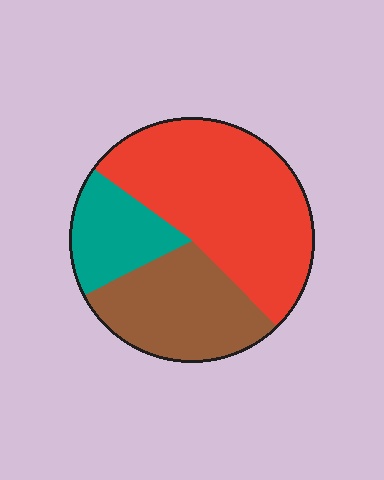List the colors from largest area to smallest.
From largest to smallest: red, brown, teal.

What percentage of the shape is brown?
Brown takes up about one third (1/3) of the shape.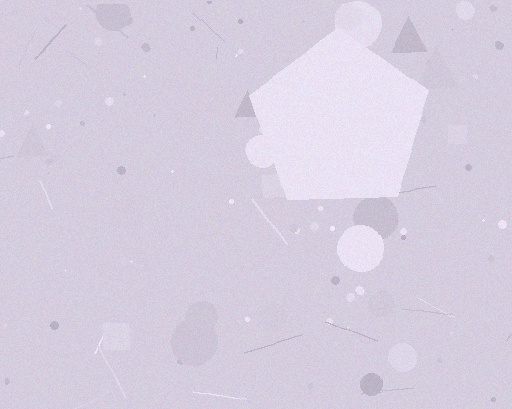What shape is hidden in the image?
A pentagon is hidden in the image.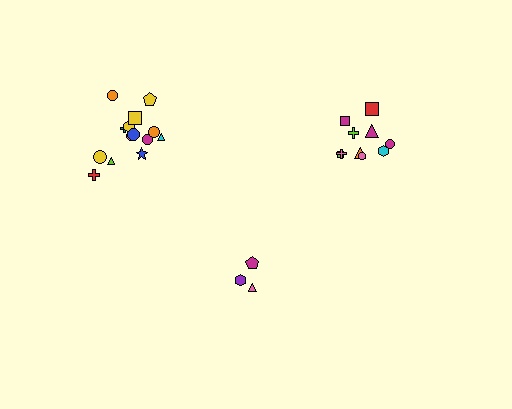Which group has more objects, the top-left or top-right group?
The top-left group.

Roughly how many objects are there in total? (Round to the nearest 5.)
Roughly 30 objects in total.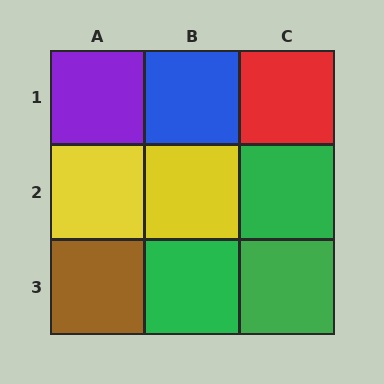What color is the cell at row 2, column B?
Yellow.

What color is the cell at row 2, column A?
Yellow.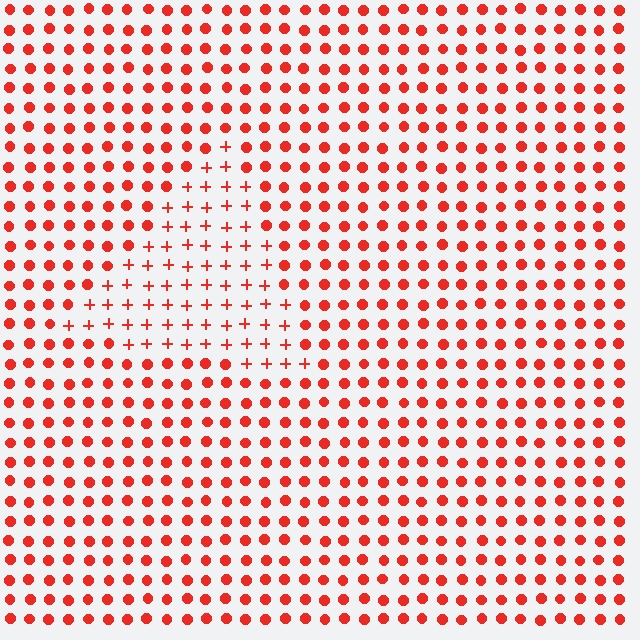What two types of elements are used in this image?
The image uses plus signs inside the triangle region and circles outside it.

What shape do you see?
I see a triangle.